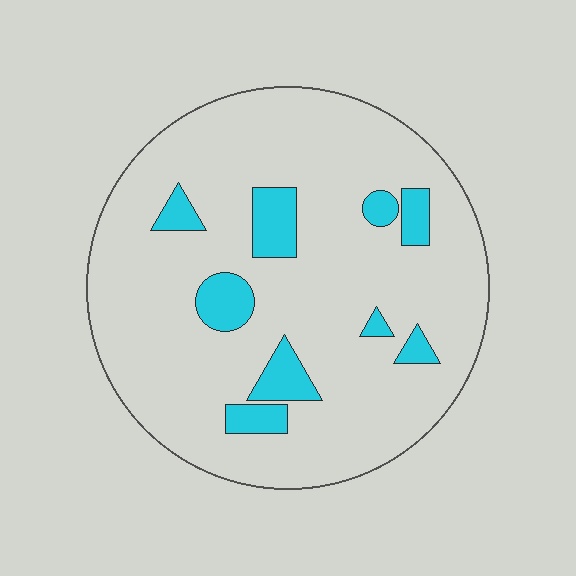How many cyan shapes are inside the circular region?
9.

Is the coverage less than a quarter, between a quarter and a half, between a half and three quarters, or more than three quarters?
Less than a quarter.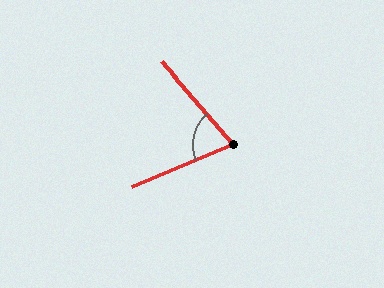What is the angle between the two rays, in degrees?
Approximately 72 degrees.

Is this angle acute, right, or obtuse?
It is acute.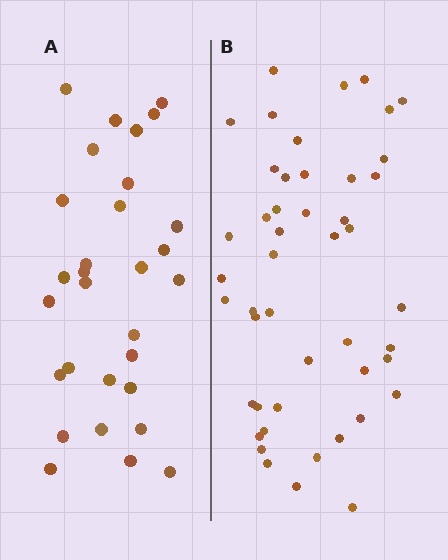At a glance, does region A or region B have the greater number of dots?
Region B (the right region) has more dots.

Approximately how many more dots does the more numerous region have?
Region B has approximately 15 more dots than region A.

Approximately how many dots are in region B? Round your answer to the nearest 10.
About 50 dots. (The exact count is 47, which rounds to 50.)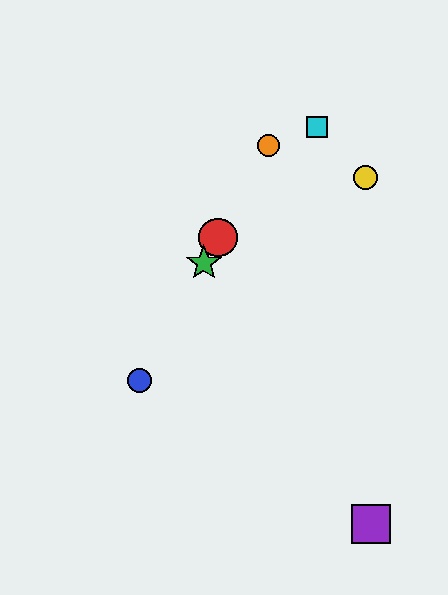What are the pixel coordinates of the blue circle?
The blue circle is at (139, 380).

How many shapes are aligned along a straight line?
4 shapes (the red circle, the blue circle, the green star, the orange circle) are aligned along a straight line.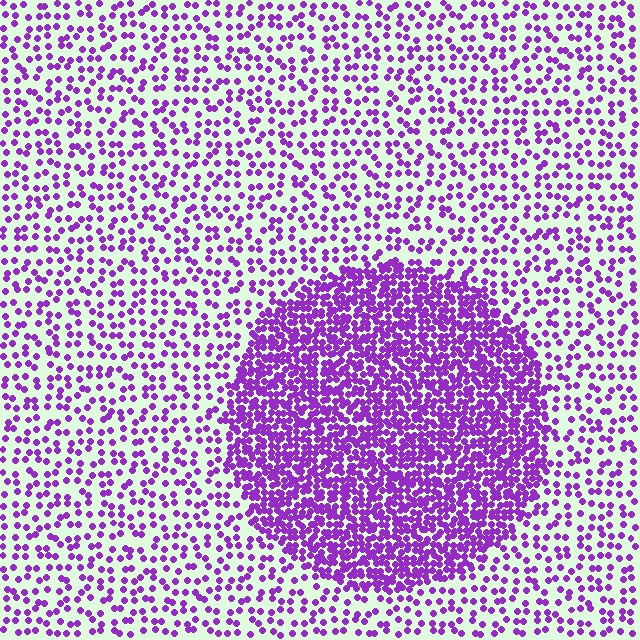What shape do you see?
I see a circle.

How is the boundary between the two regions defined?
The boundary is defined by a change in element density (approximately 2.7x ratio). All elements are the same color, size, and shape.